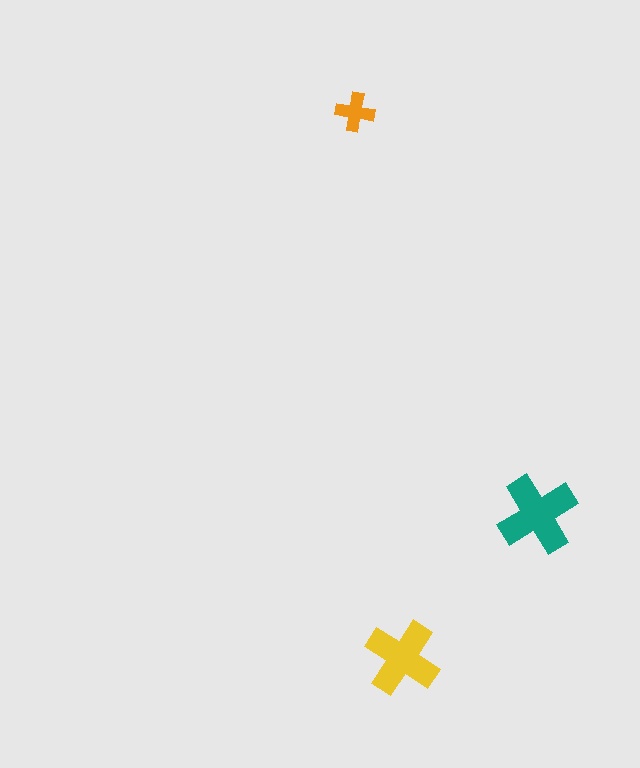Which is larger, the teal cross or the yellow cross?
The teal one.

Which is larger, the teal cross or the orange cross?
The teal one.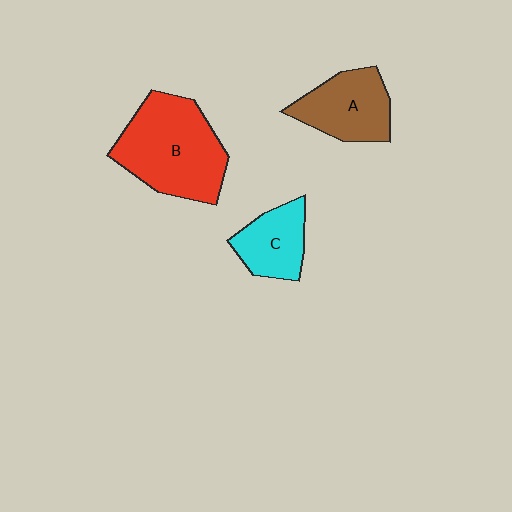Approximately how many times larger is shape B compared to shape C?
Approximately 2.0 times.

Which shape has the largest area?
Shape B (red).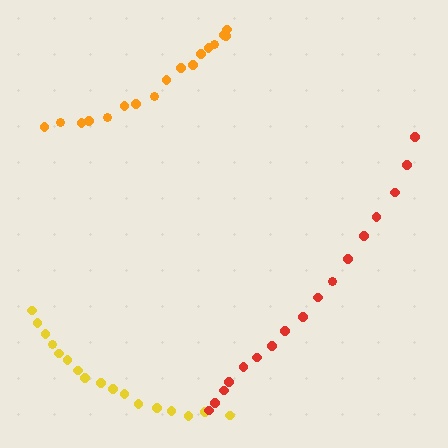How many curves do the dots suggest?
There are 3 distinct paths.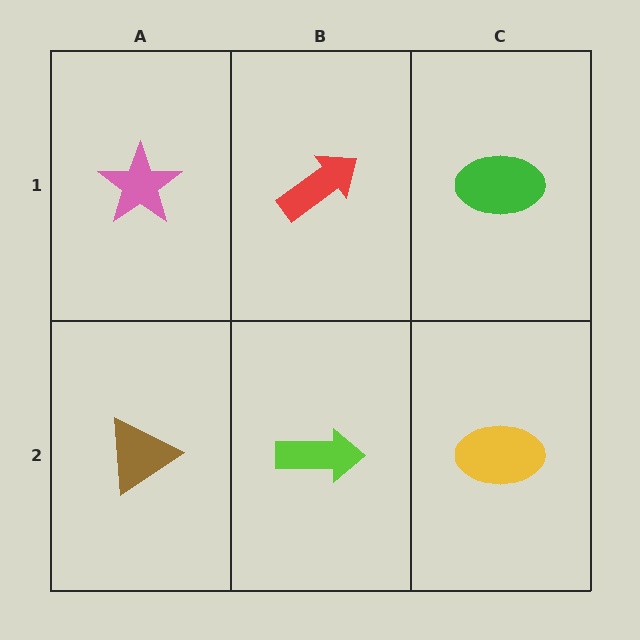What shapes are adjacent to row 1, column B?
A lime arrow (row 2, column B), a pink star (row 1, column A), a green ellipse (row 1, column C).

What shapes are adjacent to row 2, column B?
A red arrow (row 1, column B), a brown triangle (row 2, column A), a yellow ellipse (row 2, column C).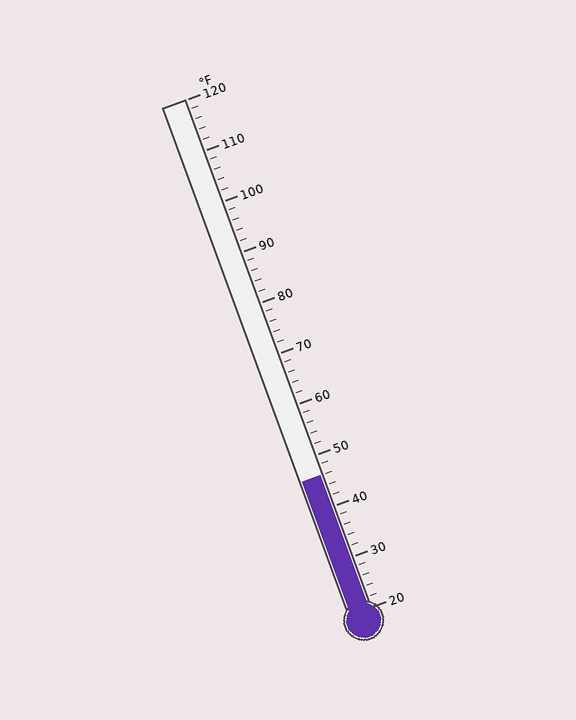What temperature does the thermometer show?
The thermometer shows approximately 46°F.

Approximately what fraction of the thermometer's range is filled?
The thermometer is filled to approximately 25% of its range.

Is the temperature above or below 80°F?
The temperature is below 80°F.